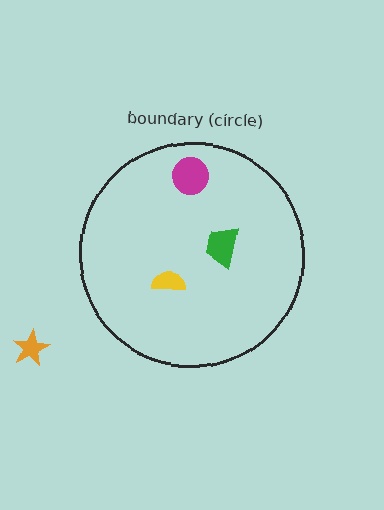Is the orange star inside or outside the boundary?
Outside.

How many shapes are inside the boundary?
3 inside, 1 outside.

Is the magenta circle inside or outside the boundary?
Inside.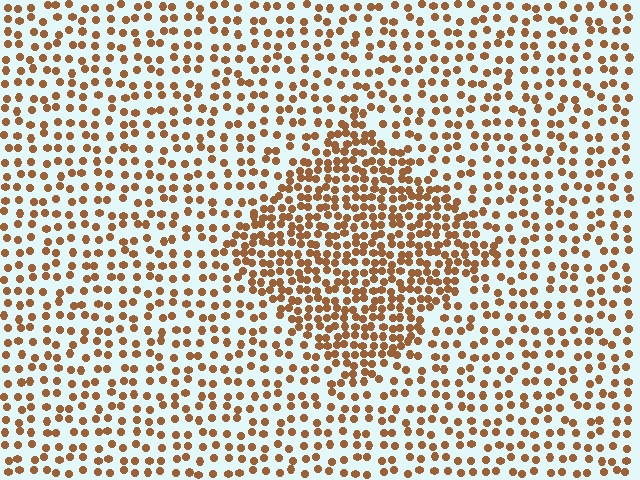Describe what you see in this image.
The image contains small brown elements arranged at two different densities. A diamond-shaped region is visible where the elements are more densely packed than the surrounding area.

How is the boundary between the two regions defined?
The boundary is defined by a change in element density (approximately 2.0x ratio). All elements are the same color, size, and shape.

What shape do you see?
I see a diamond.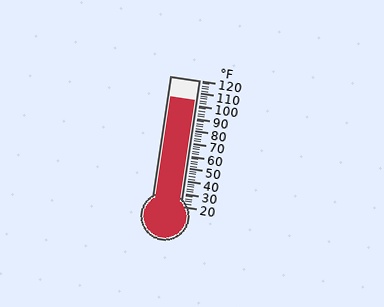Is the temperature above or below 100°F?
The temperature is above 100°F.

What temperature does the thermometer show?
The thermometer shows approximately 104°F.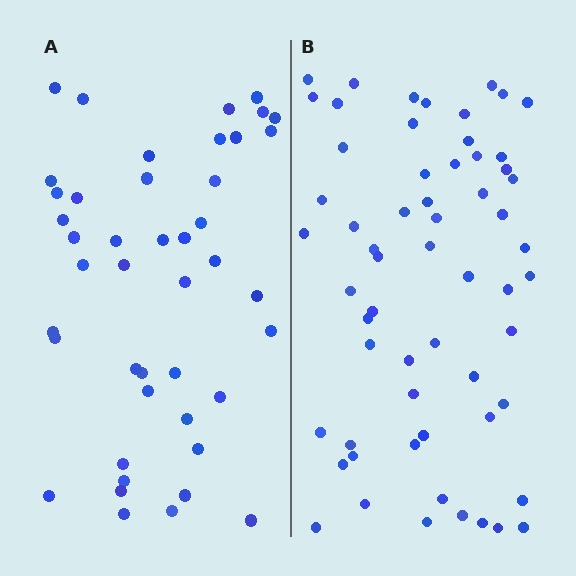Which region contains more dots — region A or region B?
Region B (the right region) has more dots.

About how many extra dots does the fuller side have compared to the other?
Region B has approximately 15 more dots than region A.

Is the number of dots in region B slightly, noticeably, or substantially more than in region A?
Region B has noticeably more, but not dramatically so. The ratio is roughly 1.4 to 1.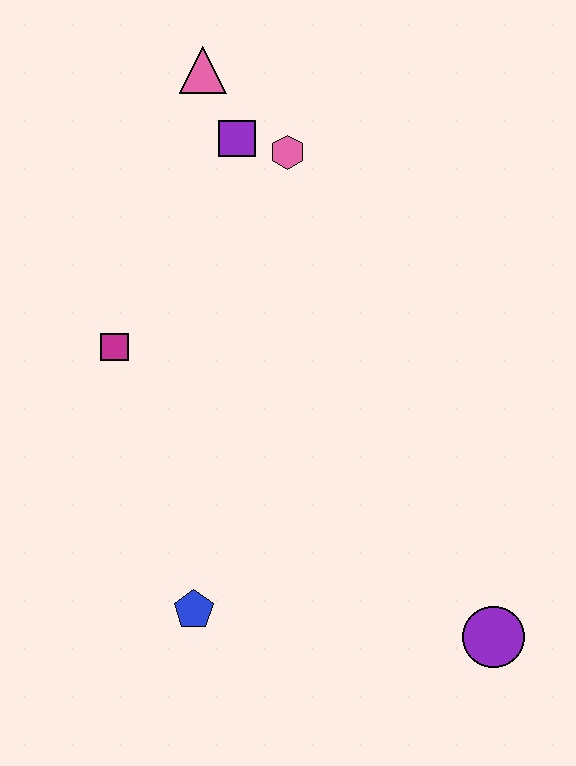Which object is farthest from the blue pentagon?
The pink triangle is farthest from the blue pentagon.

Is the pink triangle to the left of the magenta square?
No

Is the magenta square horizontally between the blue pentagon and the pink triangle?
No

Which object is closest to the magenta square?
The purple square is closest to the magenta square.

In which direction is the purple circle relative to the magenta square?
The purple circle is to the right of the magenta square.